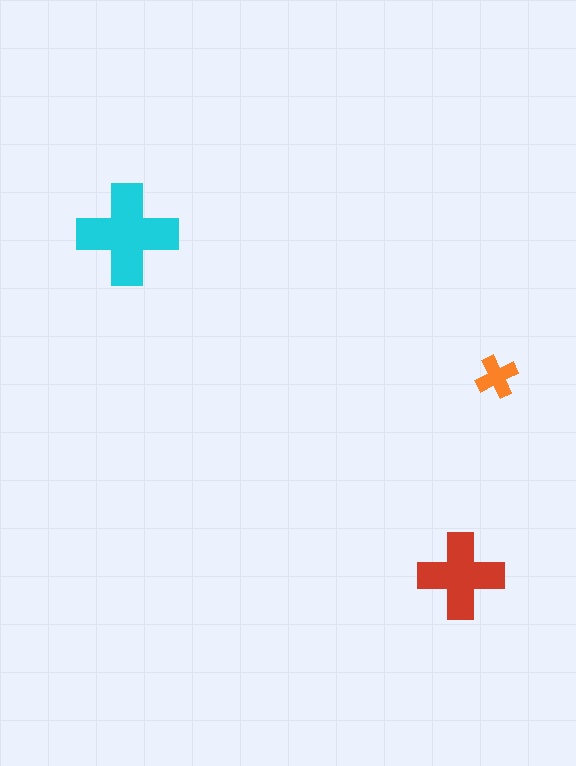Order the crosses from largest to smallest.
the cyan one, the red one, the orange one.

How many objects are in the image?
There are 3 objects in the image.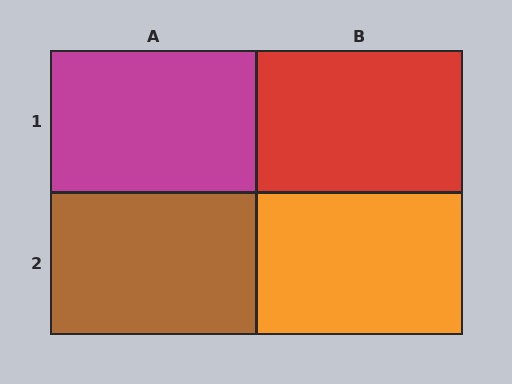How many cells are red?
1 cell is red.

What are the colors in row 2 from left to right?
Brown, orange.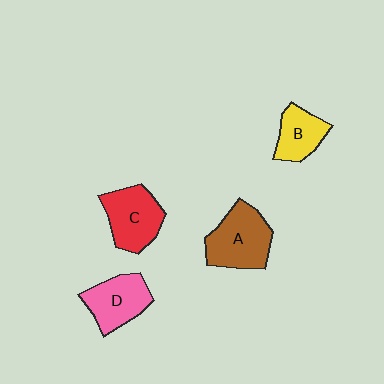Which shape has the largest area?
Shape A (brown).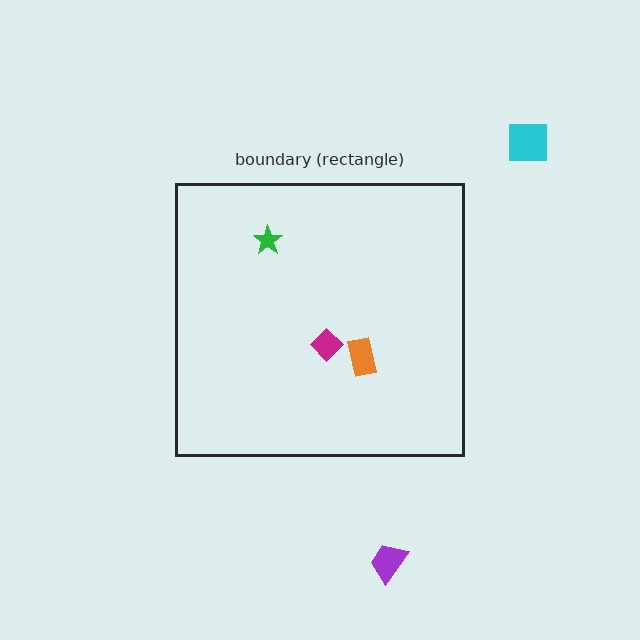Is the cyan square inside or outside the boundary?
Outside.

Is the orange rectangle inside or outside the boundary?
Inside.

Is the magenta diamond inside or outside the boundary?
Inside.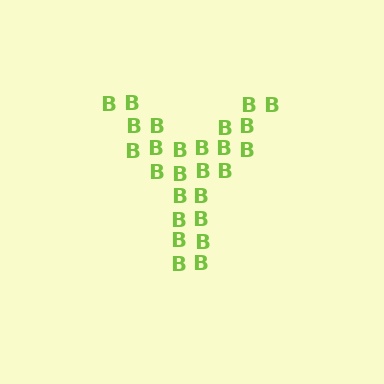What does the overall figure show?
The overall figure shows the letter Y.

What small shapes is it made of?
It is made of small letter B's.